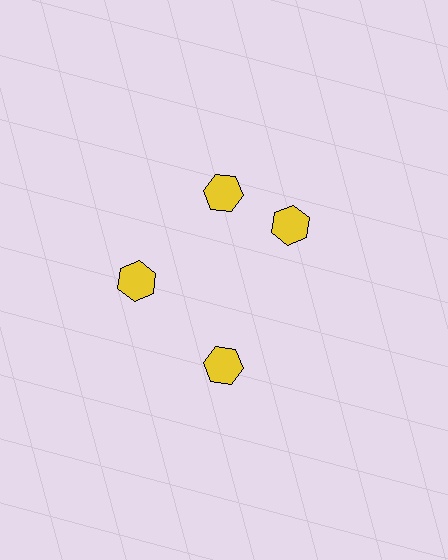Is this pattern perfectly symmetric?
No. The 4 yellow hexagons are arranged in a ring, but one element near the 3 o'clock position is rotated out of alignment along the ring, breaking the 4-fold rotational symmetry.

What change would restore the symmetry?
The symmetry would be restored by rotating it back into even spacing with its neighbors so that all 4 hexagons sit at equal angles and equal distance from the center.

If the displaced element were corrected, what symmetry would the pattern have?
It would have 4-fold rotational symmetry — the pattern would map onto itself every 90 degrees.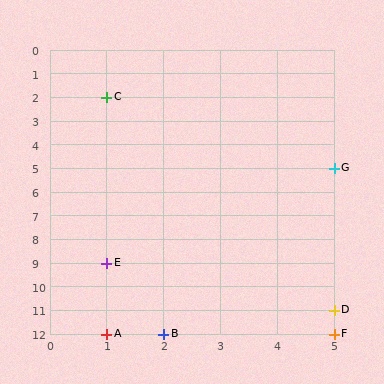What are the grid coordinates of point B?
Point B is at grid coordinates (2, 12).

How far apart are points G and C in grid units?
Points G and C are 4 columns and 3 rows apart (about 5.0 grid units diagonally).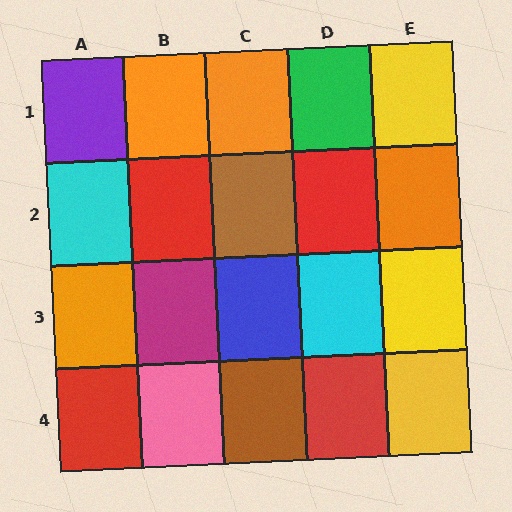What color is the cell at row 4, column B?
Pink.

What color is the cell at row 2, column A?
Cyan.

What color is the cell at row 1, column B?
Orange.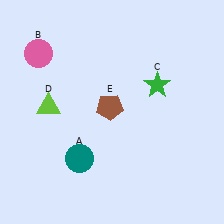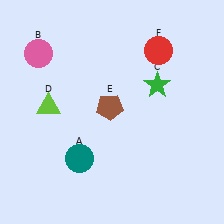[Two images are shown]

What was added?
A red circle (F) was added in Image 2.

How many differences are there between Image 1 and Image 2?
There is 1 difference between the two images.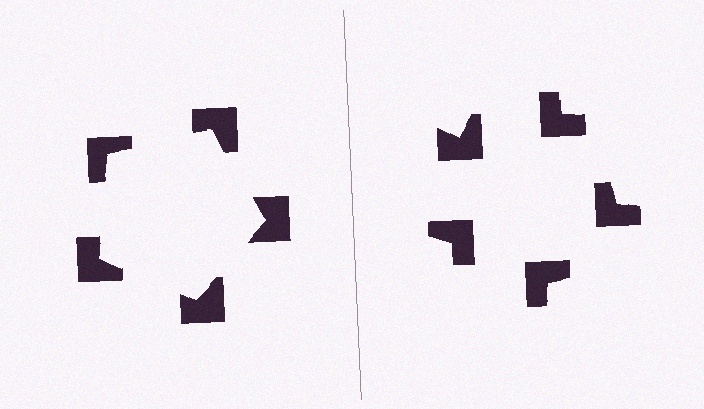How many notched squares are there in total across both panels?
10 — 5 on each side.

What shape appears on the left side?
An illusory pentagon.